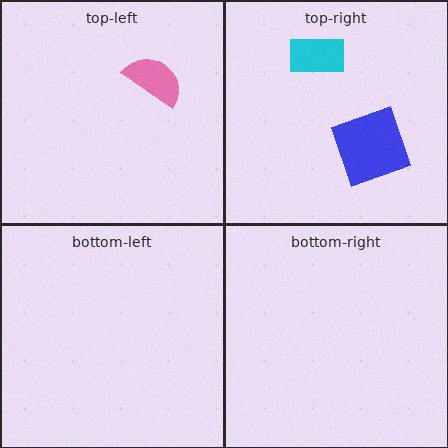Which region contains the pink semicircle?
The top-left region.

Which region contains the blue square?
The top-right region.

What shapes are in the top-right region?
The cyan rectangle, the blue square.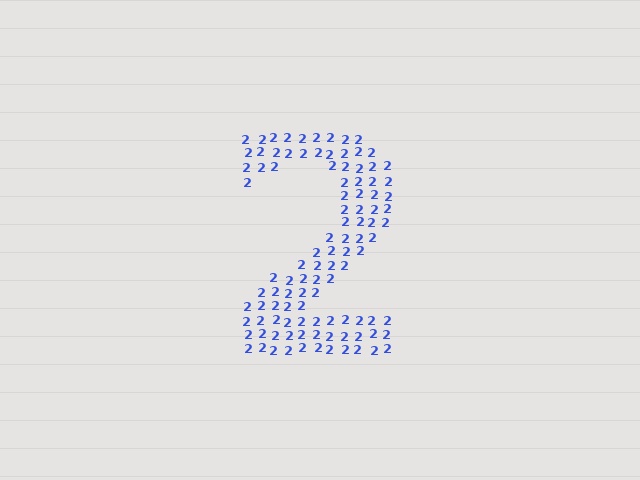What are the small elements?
The small elements are digit 2's.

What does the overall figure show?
The overall figure shows the digit 2.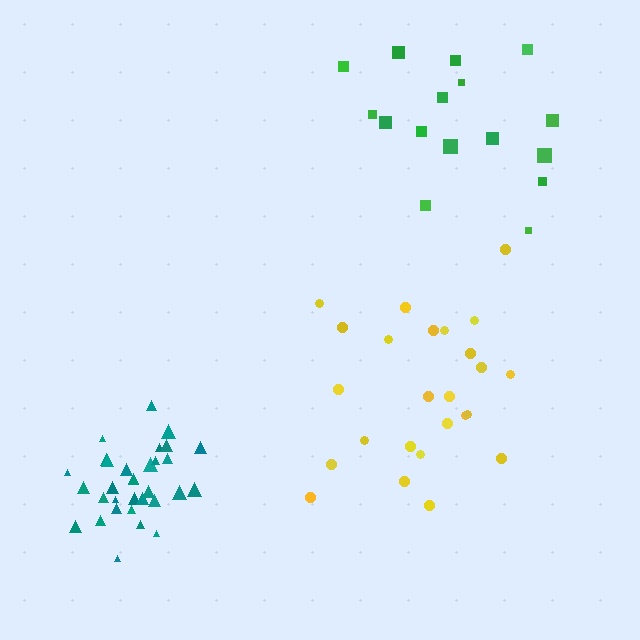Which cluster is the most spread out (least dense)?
Green.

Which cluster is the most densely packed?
Teal.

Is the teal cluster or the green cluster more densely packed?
Teal.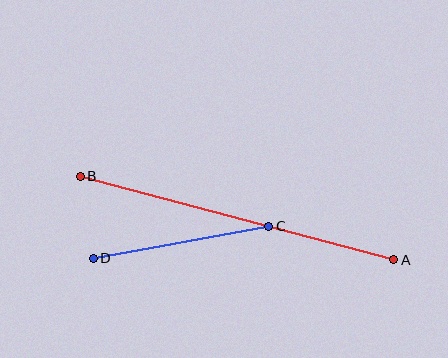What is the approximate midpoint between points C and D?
The midpoint is at approximately (181, 242) pixels.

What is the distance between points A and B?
The distance is approximately 324 pixels.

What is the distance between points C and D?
The distance is approximately 178 pixels.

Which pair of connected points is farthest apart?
Points A and B are farthest apart.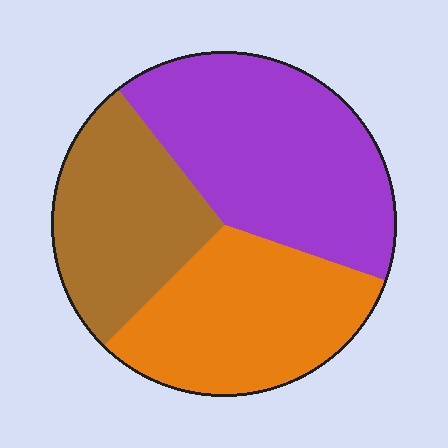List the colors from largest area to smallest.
From largest to smallest: purple, orange, brown.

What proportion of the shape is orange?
Orange covers about 30% of the shape.